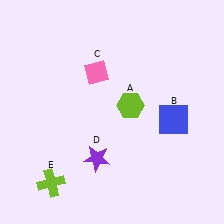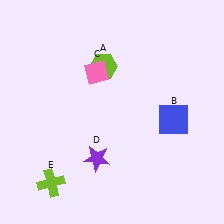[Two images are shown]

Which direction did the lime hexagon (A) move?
The lime hexagon (A) moved up.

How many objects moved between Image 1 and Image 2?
1 object moved between the two images.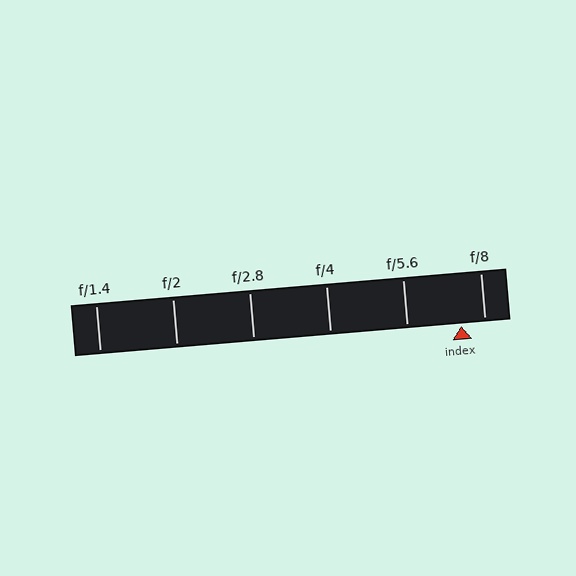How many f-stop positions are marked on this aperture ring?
There are 6 f-stop positions marked.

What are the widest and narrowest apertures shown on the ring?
The widest aperture shown is f/1.4 and the narrowest is f/8.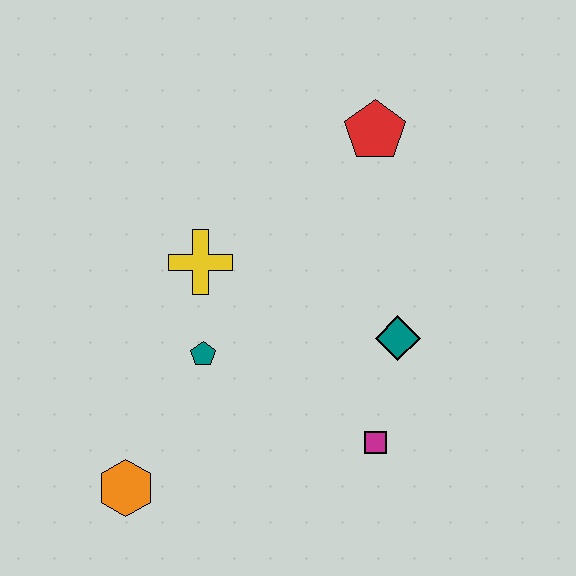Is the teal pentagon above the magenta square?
Yes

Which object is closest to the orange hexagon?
The teal pentagon is closest to the orange hexagon.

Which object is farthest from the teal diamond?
The orange hexagon is farthest from the teal diamond.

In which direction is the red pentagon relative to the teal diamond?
The red pentagon is above the teal diamond.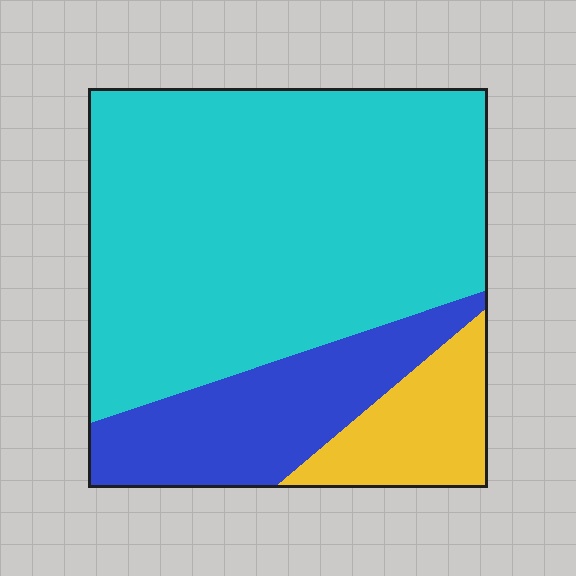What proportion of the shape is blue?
Blue covers about 20% of the shape.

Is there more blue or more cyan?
Cyan.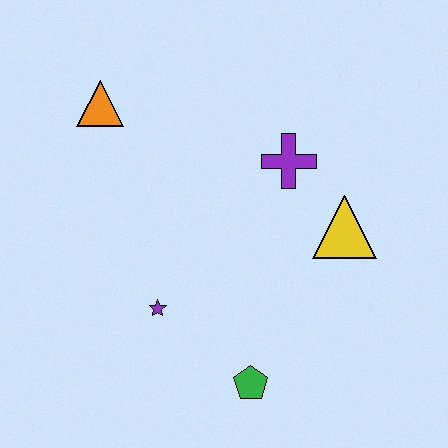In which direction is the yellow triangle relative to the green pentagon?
The yellow triangle is above the green pentagon.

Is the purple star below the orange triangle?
Yes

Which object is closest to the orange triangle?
The purple cross is closest to the orange triangle.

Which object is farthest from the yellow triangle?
The orange triangle is farthest from the yellow triangle.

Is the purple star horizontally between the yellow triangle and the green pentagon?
No